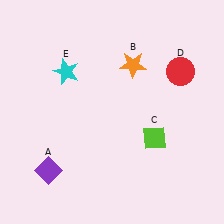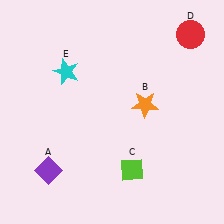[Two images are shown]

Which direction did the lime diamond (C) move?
The lime diamond (C) moved down.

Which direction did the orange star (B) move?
The orange star (B) moved down.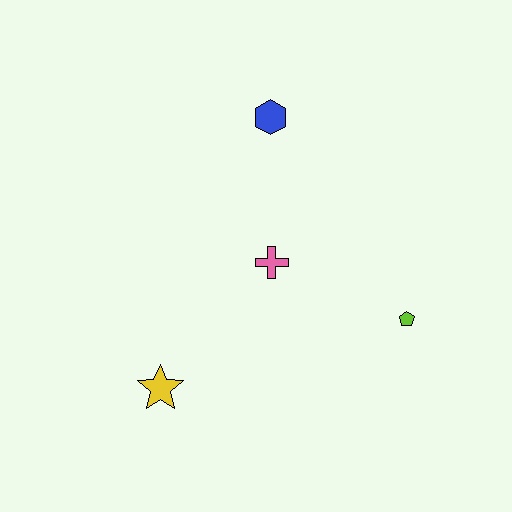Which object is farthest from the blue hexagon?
The yellow star is farthest from the blue hexagon.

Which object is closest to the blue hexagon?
The pink cross is closest to the blue hexagon.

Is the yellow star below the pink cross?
Yes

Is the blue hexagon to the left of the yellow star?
No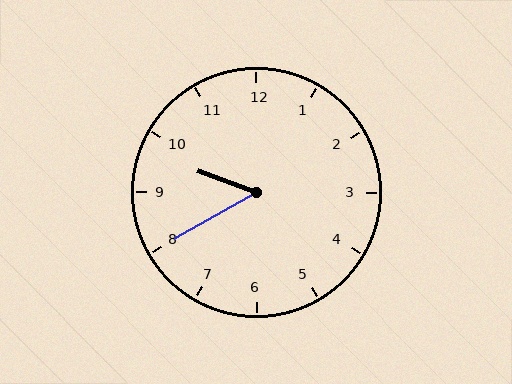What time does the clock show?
9:40.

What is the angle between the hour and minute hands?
Approximately 50 degrees.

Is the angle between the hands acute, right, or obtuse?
It is acute.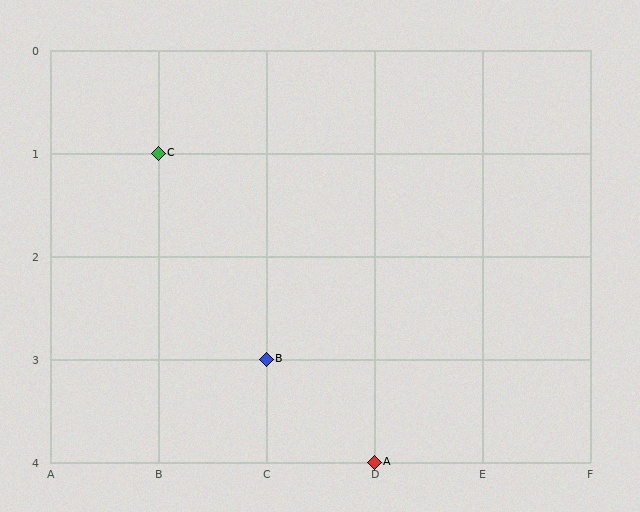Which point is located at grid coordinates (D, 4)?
Point A is at (D, 4).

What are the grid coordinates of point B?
Point B is at grid coordinates (C, 3).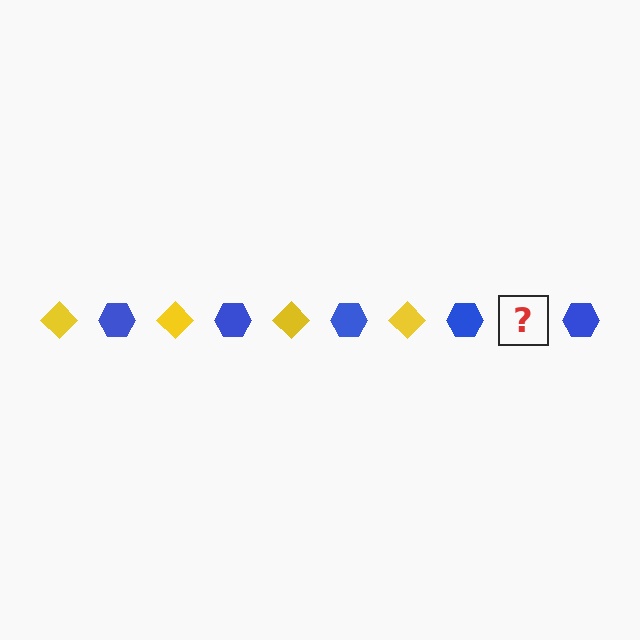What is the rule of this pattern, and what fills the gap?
The rule is that the pattern alternates between yellow diamond and blue hexagon. The gap should be filled with a yellow diamond.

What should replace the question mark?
The question mark should be replaced with a yellow diamond.